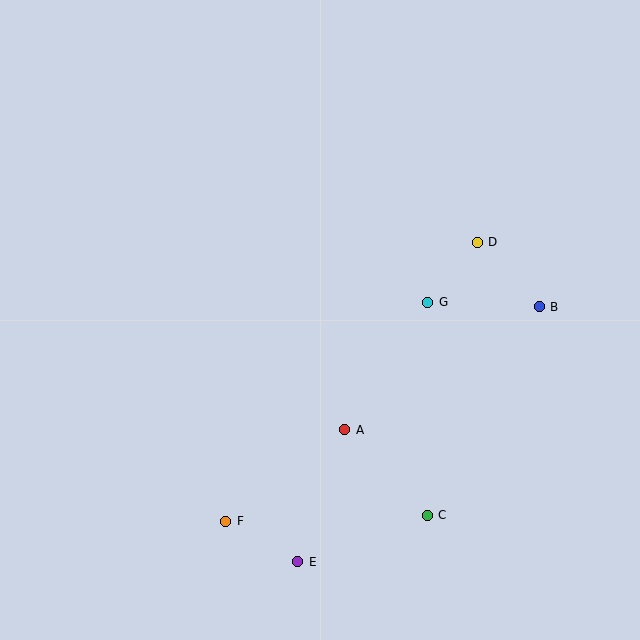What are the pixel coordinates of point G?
Point G is at (428, 302).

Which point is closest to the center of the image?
Point G at (428, 302) is closest to the center.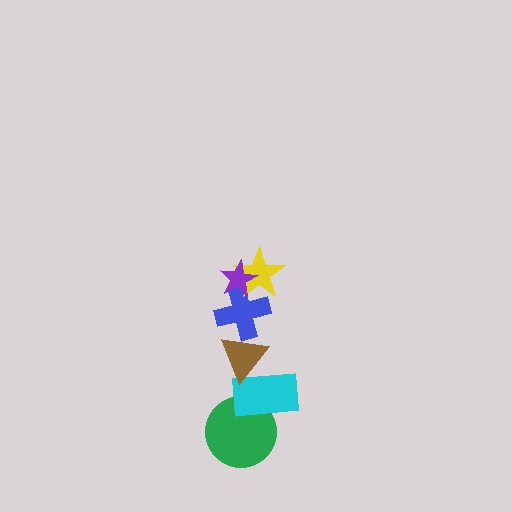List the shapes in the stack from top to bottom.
From top to bottom: the purple star, the yellow star, the blue cross, the brown triangle, the cyan rectangle, the green circle.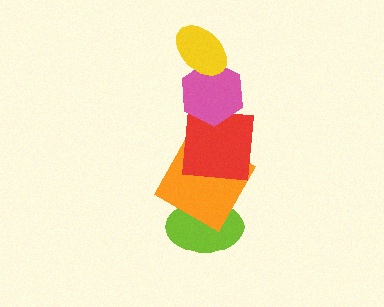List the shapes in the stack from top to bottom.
From top to bottom: the yellow ellipse, the pink hexagon, the red square, the orange square, the lime ellipse.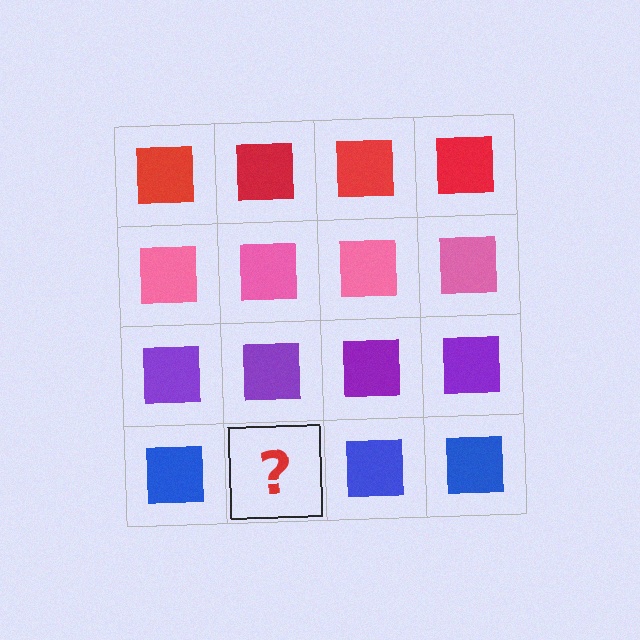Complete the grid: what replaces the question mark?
The question mark should be replaced with a blue square.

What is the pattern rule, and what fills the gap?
The rule is that each row has a consistent color. The gap should be filled with a blue square.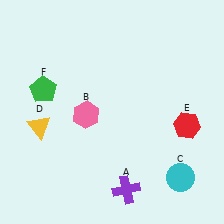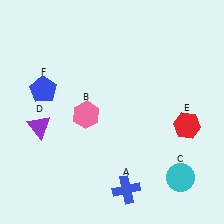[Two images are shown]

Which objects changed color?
A changed from purple to blue. D changed from yellow to purple. F changed from green to blue.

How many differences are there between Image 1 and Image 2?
There are 3 differences between the two images.